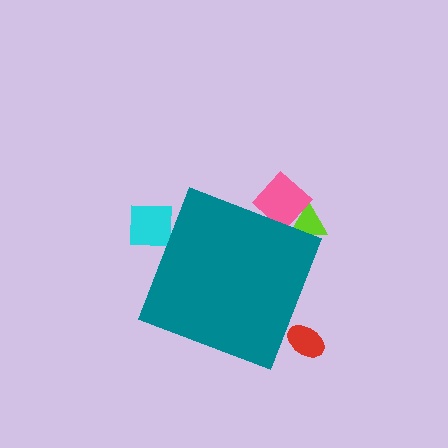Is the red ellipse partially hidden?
Yes, the red ellipse is partially hidden behind the teal diamond.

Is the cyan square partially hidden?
Yes, the cyan square is partially hidden behind the teal diamond.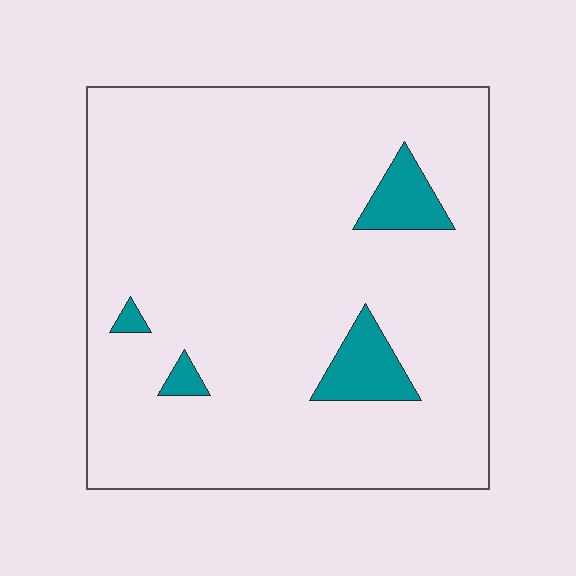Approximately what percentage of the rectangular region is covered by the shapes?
Approximately 10%.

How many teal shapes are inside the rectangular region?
4.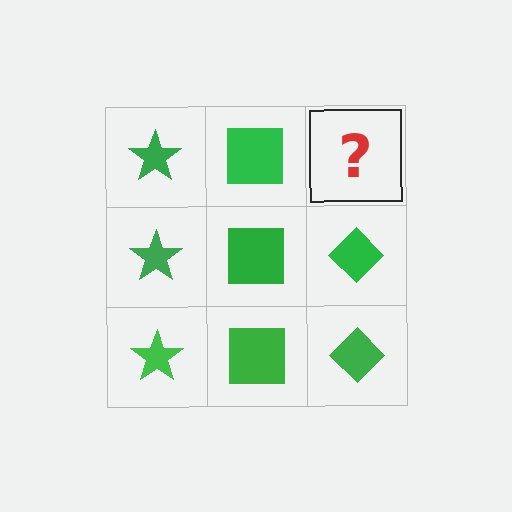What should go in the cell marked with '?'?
The missing cell should contain a green diamond.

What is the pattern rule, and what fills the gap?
The rule is that each column has a consistent shape. The gap should be filled with a green diamond.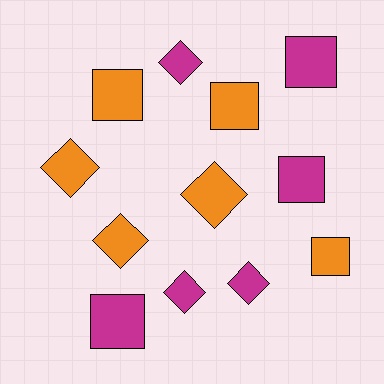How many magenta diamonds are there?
There are 3 magenta diamonds.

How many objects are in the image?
There are 12 objects.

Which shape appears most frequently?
Diamond, with 6 objects.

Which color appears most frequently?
Orange, with 6 objects.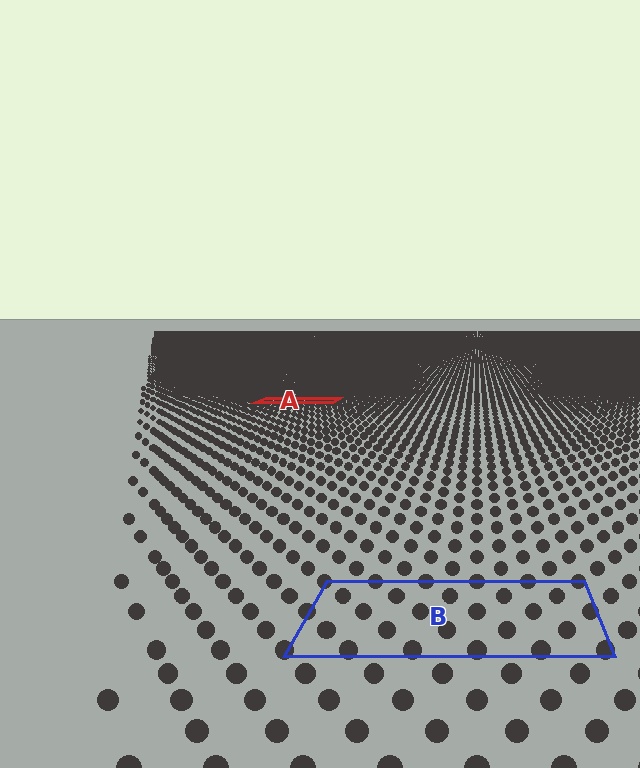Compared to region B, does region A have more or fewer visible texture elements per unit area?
Region A has more texture elements per unit area — they are packed more densely because it is farther away.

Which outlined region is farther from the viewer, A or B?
Region A is farther from the viewer — the texture elements inside it appear smaller and more densely packed.